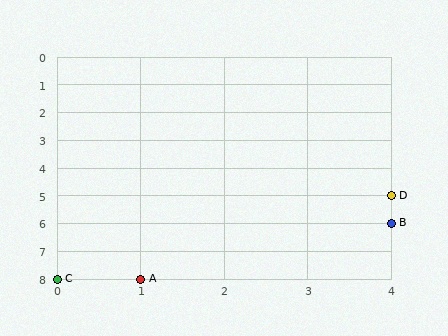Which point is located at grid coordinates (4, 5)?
Point D is at (4, 5).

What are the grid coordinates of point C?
Point C is at grid coordinates (0, 8).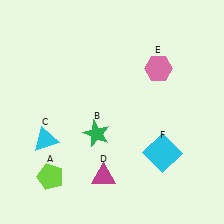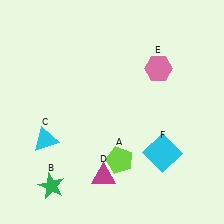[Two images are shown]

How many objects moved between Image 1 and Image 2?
2 objects moved between the two images.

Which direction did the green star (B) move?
The green star (B) moved down.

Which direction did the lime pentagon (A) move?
The lime pentagon (A) moved right.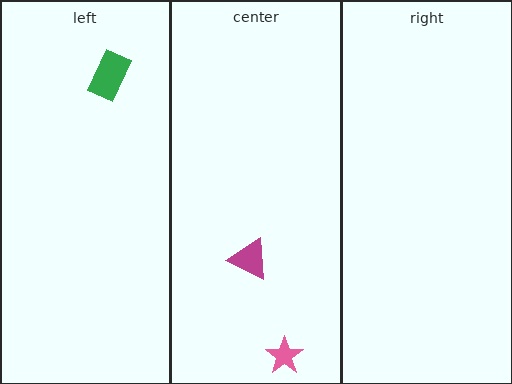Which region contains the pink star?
The center region.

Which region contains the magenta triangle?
The center region.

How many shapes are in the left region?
1.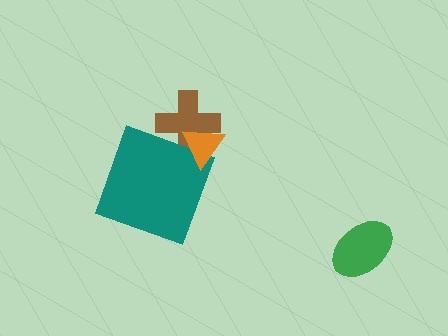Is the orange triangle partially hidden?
No, no other shape covers it.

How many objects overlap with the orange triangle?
2 objects overlap with the orange triangle.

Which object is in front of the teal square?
The orange triangle is in front of the teal square.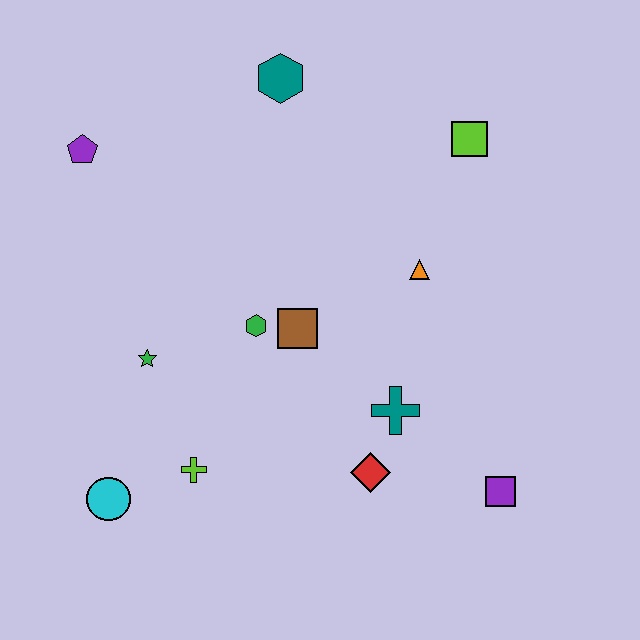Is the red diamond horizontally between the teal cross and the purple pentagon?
Yes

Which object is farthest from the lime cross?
The lime square is farthest from the lime cross.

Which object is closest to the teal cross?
The red diamond is closest to the teal cross.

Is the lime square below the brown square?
No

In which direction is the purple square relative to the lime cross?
The purple square is to the right of the lime cross.